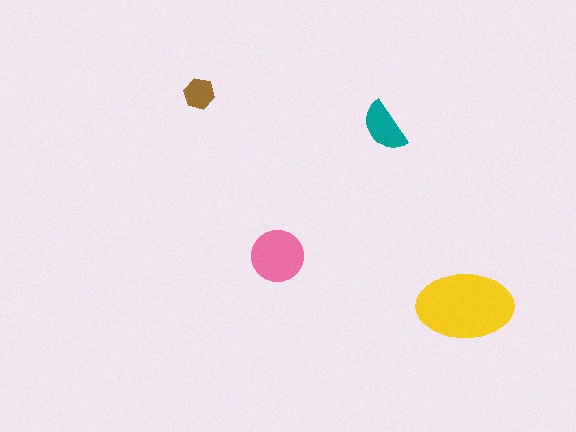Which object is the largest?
The yellow ellipse.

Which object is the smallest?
The brown hexagon.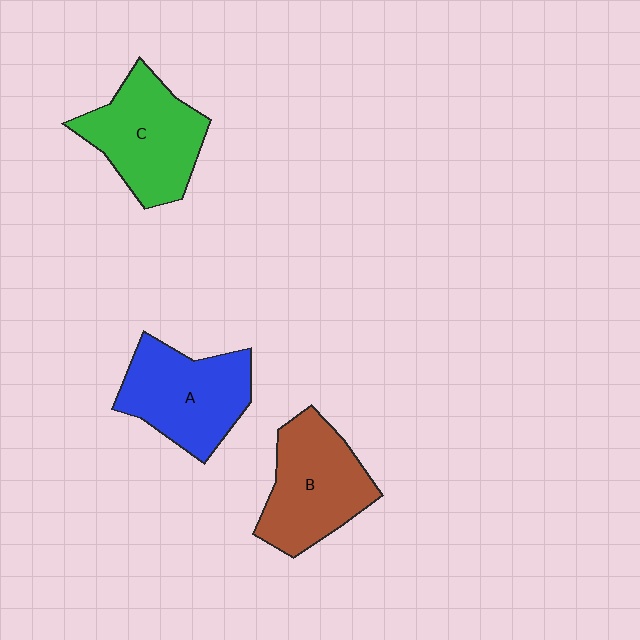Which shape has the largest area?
Shape C (green).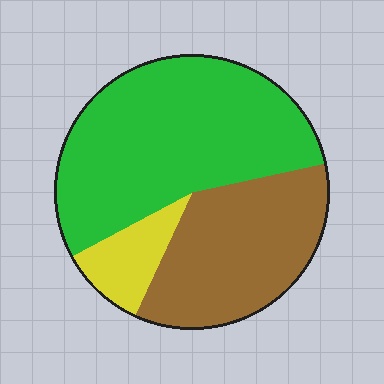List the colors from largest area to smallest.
From largest to smallest: green, brown, yellow.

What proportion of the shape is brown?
Brown covers around 35% of the shape.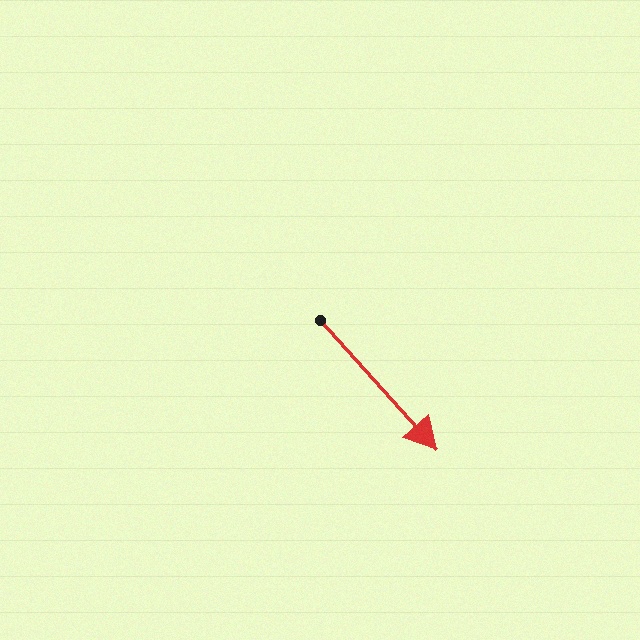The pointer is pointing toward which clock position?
Roughly 5 o'clock.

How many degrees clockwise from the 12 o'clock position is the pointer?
Approximately 138 degrees.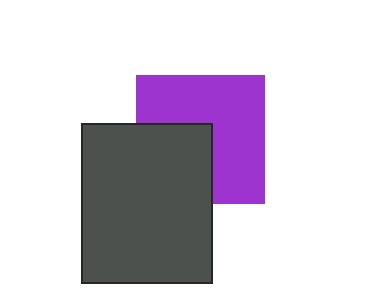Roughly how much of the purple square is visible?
About half of it is visible (roughly 62%).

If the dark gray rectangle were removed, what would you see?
You would see the complete purple square.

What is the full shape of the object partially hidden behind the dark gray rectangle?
The partially hidden object is a purple square.